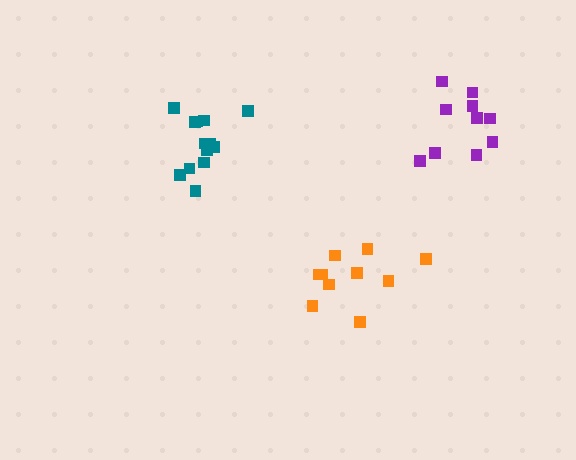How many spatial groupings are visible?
There are 3 spatial groupings.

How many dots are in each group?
Group 1: 10 dots, Group 2: 13 dots, Group 3: 10 dots (33 total).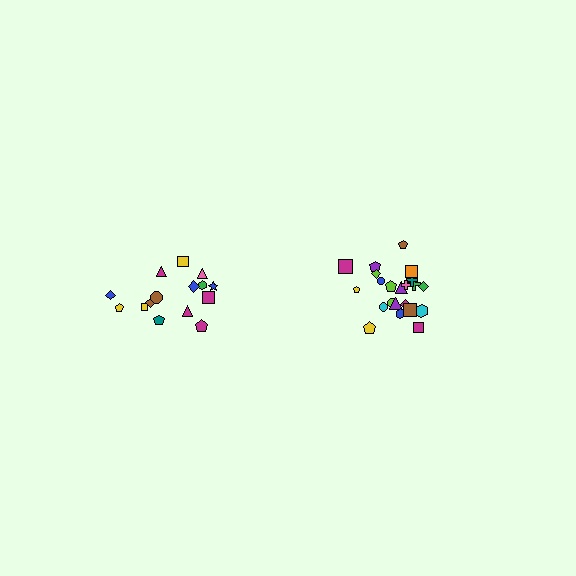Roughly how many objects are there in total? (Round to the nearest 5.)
Roughly 35 objects in total.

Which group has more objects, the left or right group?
The right group.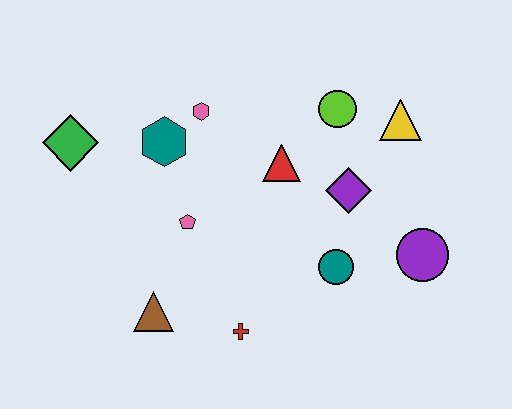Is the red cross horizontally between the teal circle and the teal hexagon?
Yes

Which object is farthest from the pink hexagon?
The purple circle is farthest from the pink hexagon.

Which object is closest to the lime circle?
The yellow triangle is closest to the lime circle.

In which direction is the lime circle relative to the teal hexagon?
The lime circle is to the right of the teal hexagon.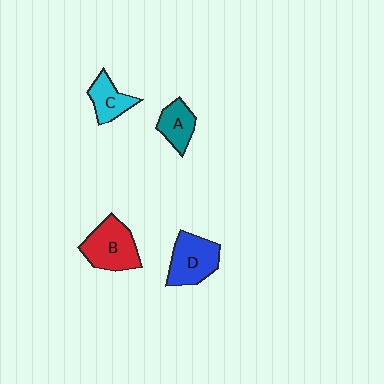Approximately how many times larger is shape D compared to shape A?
Approximately 1.6 times.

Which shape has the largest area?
Shape B (red).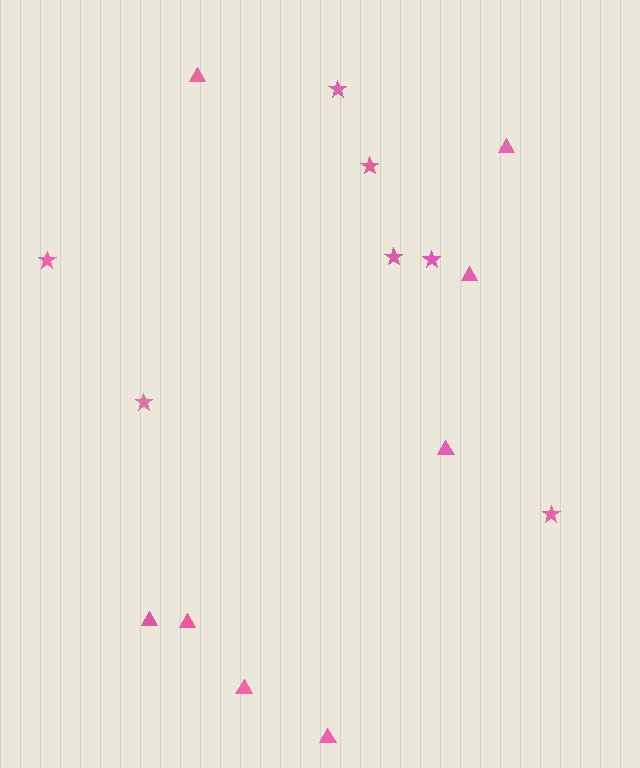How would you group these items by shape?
There are 2 groups: one group of triangles (8) and one group of stars (7).